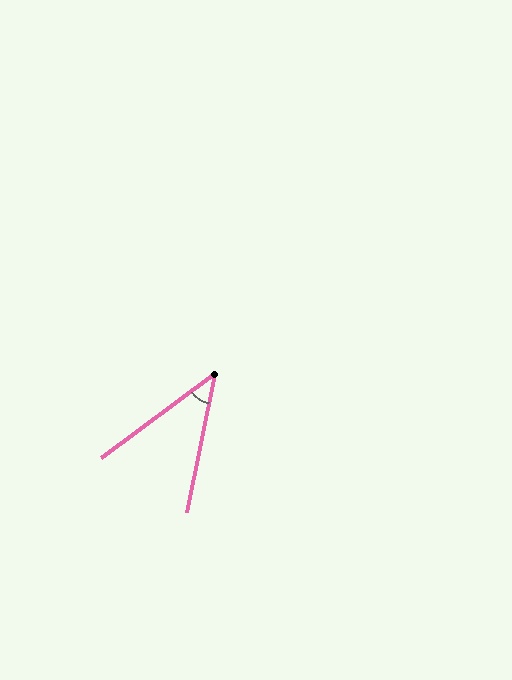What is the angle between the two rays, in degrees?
Approximately 42 degrees.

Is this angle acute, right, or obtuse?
It is acute.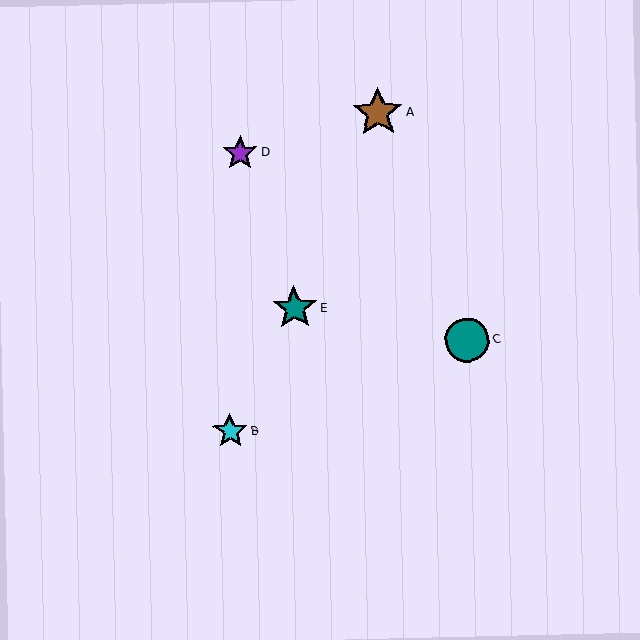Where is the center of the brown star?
The center of the brown star is at (378, 113).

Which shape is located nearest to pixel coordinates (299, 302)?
The teal star (labeled E) at (294, 308) is nearest to that location.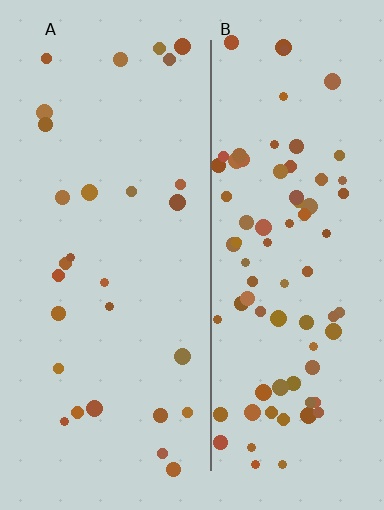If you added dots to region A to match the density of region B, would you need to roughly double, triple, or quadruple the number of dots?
Approximately triple.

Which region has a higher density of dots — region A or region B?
B (the right).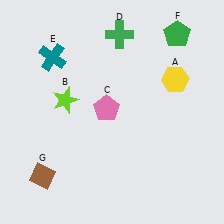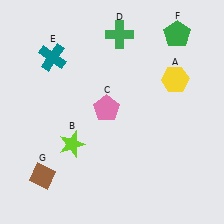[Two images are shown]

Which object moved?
The lime star (B) moved down.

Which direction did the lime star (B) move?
The lime star (B) moved down.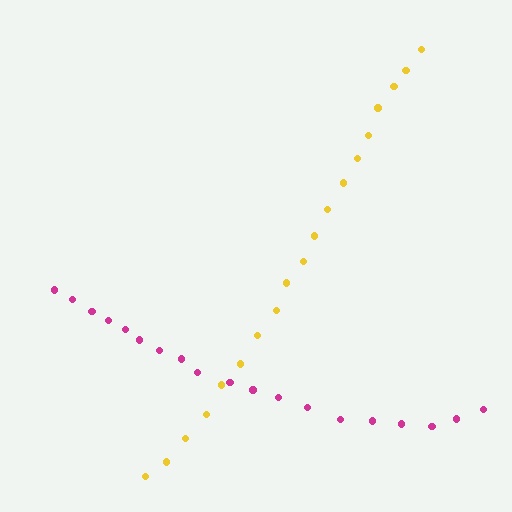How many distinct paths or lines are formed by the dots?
There are 2 distinct paths.